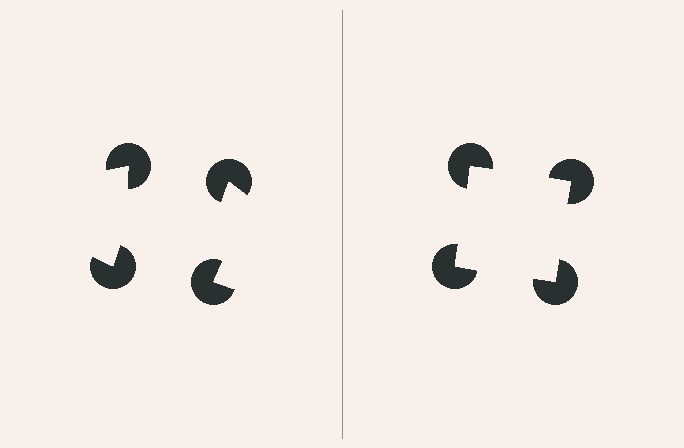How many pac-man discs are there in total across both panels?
8 — 4 on each side.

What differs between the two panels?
The pac-man discs are positioned identically on both sides; only the wedge orientations differ. On the right they align to a square; on the left they are misaligned.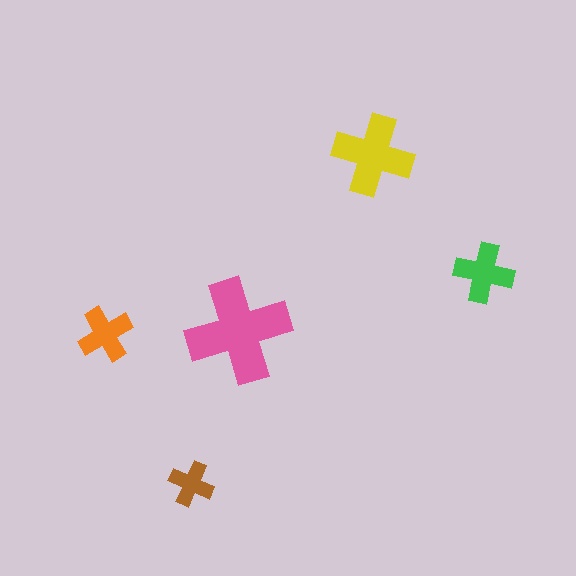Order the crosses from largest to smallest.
the pink one, the yellow one, the green one, the orange one, the brown one.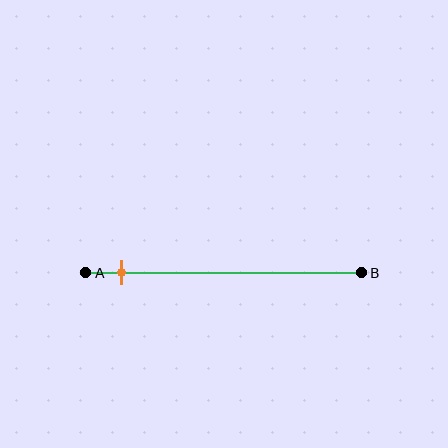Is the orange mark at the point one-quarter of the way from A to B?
No, the mark is at about 15% from A, not at the 25% one-quarter point.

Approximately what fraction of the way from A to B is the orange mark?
The orange mark is approximately 15% of the way from A to B.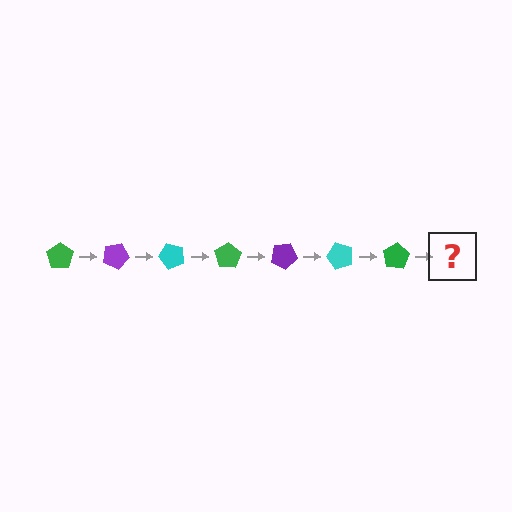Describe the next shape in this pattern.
It should be a purple pentagon, rotated 175 degrees from the start.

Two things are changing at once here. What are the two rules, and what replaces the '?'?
The two rules are that it rotates 25 degrees each step and the color cycles through green, purple, and cyan. The '?' should be a purple pentagon, rotated 175 degrees from the start.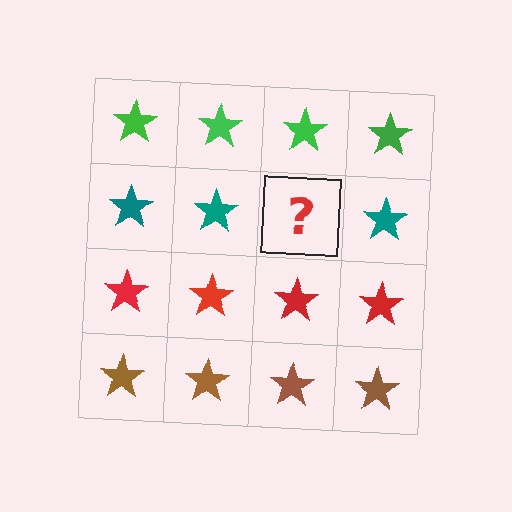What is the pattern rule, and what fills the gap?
The rule is that each row has a consistent color. The gap should be filled with a teal star.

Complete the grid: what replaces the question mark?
The question mark should be replaced with a teal star.